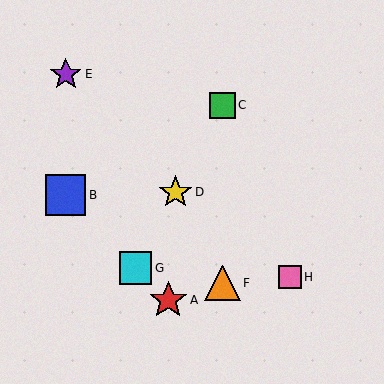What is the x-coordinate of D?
Object D is at x≈176.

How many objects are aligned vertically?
2 objects (C, F) are aligned vertically.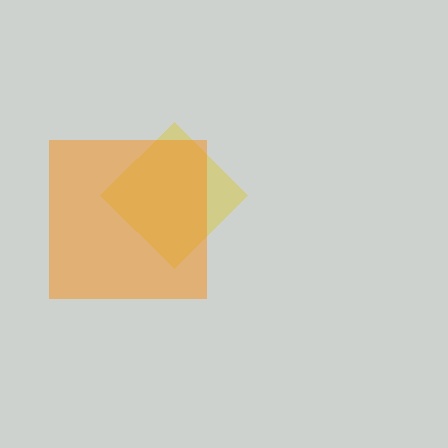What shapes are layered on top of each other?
The layered shapes are: a yellow diamond, an orange square.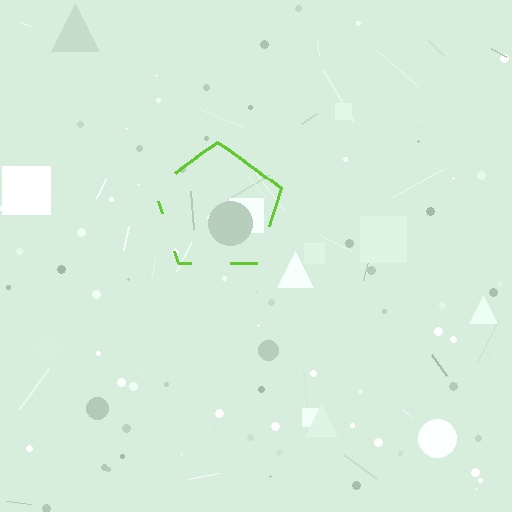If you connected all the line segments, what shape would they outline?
They would outline a pentagon.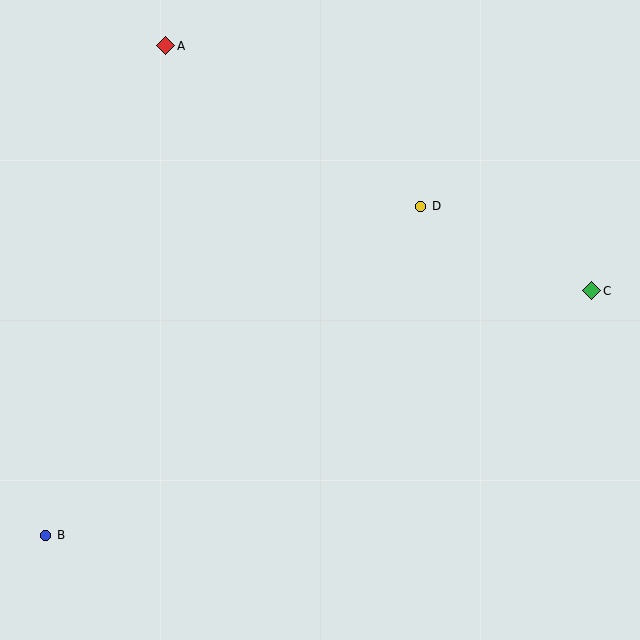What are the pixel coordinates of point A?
Point A is at (166, 46).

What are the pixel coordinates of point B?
Point B is at (46, 535).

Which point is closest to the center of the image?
Point D at (421, 206) is closest to the center.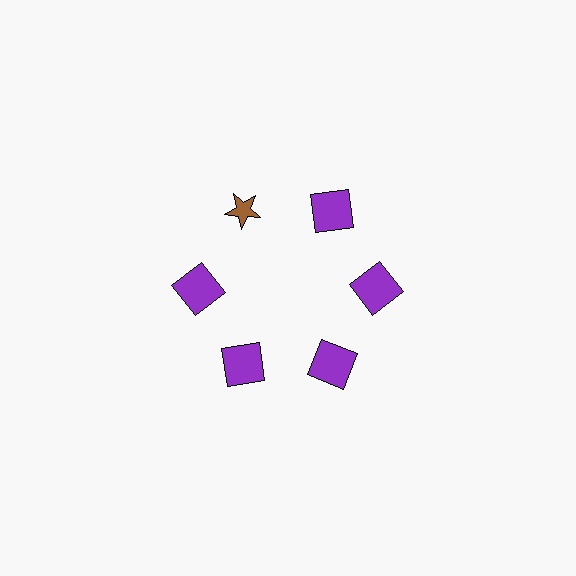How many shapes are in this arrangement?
There are 6 shapes arranged in a ring pattern.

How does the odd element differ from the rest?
It differs in both color (brown instead of purple) and shape (star instead of square).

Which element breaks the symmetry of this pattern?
The brown star at roughly the 11 o'clock position breaks the symmetry. All other shapes are purple squares.